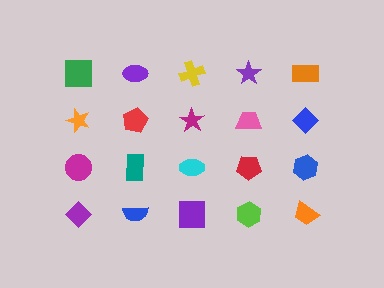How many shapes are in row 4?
5 shapes.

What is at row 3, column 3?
A cyan ellipse.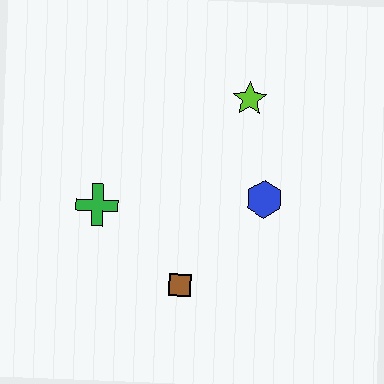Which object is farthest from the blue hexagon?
The green cross is farthest from the blue hexagon.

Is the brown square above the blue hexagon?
No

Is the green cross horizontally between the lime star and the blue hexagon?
No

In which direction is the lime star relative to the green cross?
The lime star is to the right of the green cross.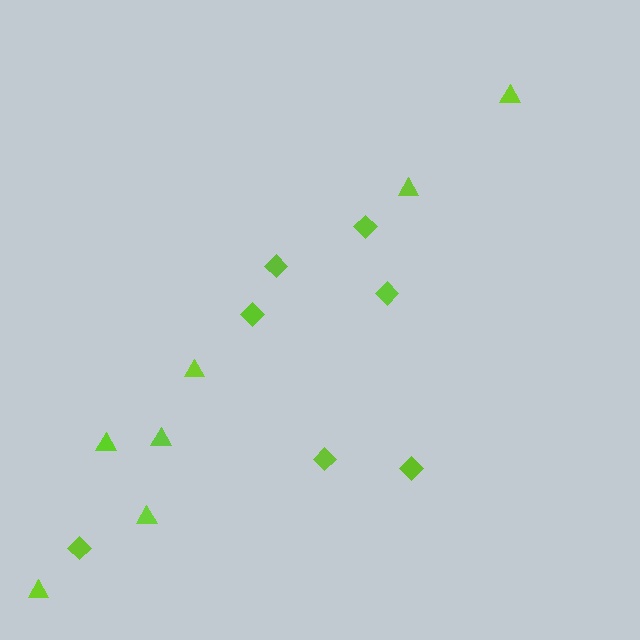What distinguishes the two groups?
There are 2 groups: one group of diamonds (7) and one group of triangles (7).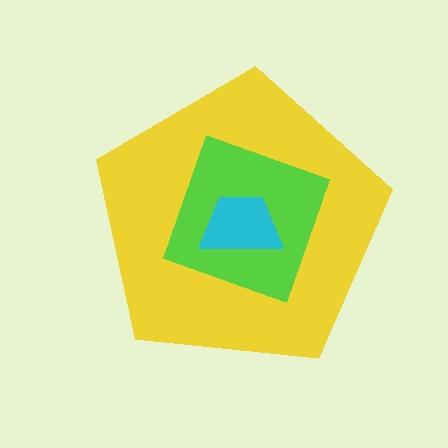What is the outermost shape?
The yellow pentagon.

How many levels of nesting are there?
3.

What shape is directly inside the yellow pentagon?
The lime diamond.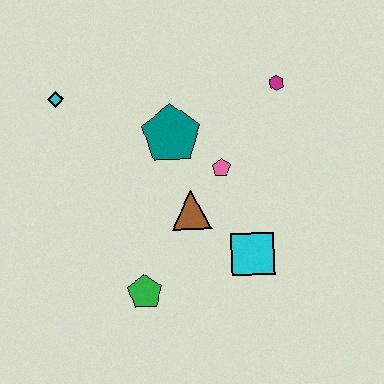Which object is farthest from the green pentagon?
The magenta hexagon is farthest from the green pentagon.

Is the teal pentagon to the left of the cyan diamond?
No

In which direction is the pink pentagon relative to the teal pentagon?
The pink pentagon is to the right of the teal pentagon.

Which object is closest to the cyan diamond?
The teal pentagon is closest to the cyan diamond.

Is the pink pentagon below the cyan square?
No